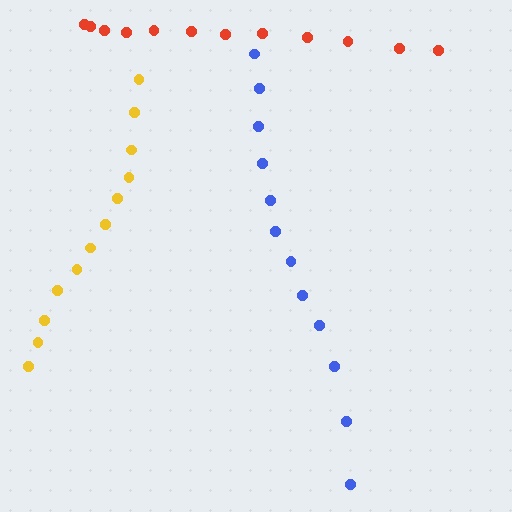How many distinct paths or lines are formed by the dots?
There are 3 distinct paths.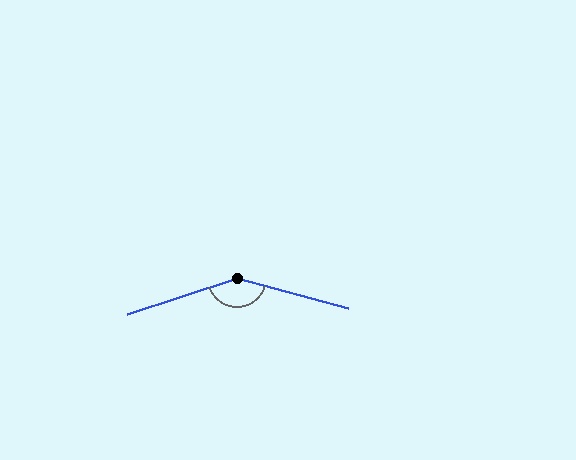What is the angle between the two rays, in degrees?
Approximately 146 degrees.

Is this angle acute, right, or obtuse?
It is obtuse.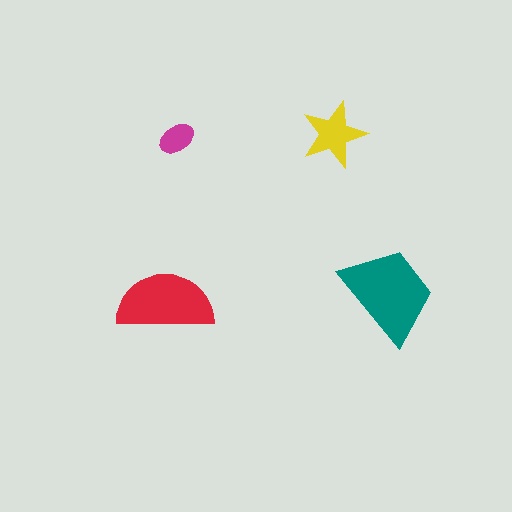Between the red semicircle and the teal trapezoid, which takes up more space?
The teal trapezoid.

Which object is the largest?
The teal trapezoid.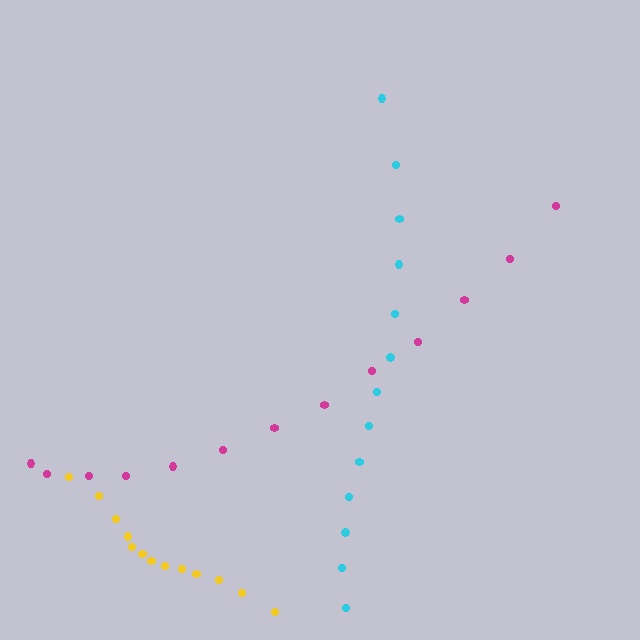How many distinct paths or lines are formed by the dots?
There are 3 distinct paths.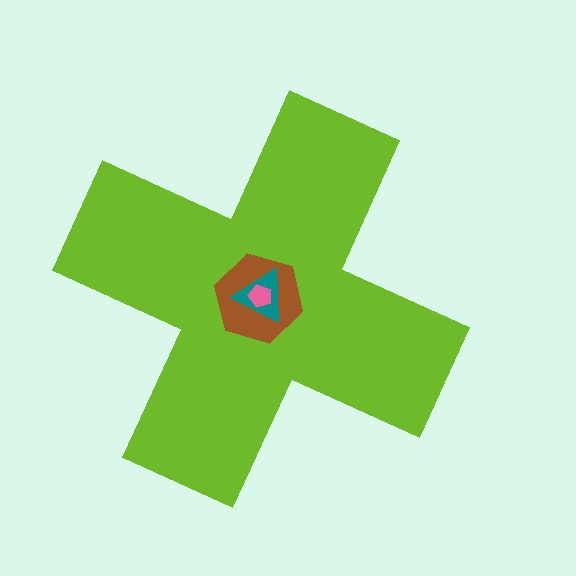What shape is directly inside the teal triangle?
The pink pentagon.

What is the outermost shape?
The lime cross.